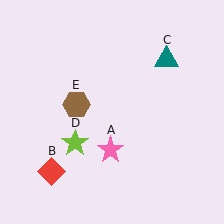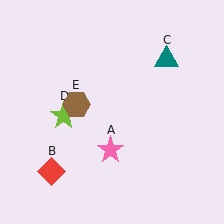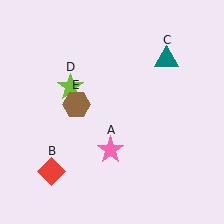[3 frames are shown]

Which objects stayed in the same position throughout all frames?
Pink star (object A) and red diamond (object B) and teal triangle (object C) and brown hexagon (object E) remained stationary.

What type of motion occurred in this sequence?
The lime star (object D) rotated clockwise around the center of the scene.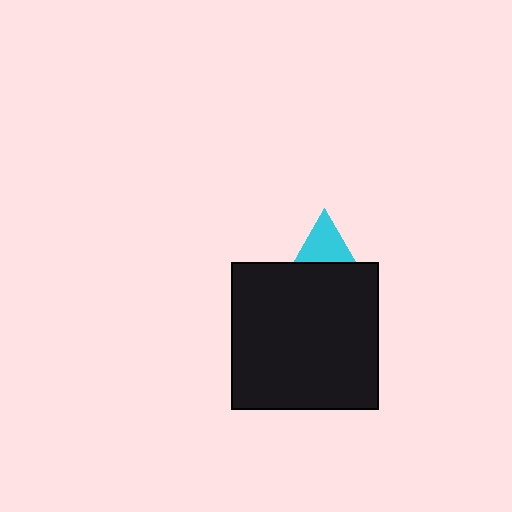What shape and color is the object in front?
The object in front is a black square.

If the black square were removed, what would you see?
You would see the complete cyan triangle.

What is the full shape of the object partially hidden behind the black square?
The partially hidden object is a cyan triangle.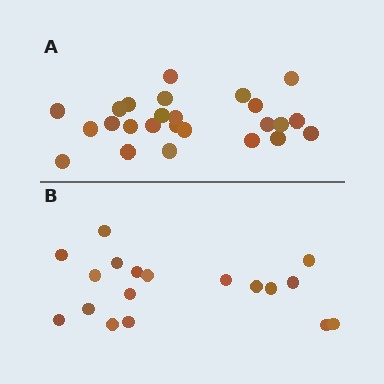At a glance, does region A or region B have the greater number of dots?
Region A (the top region) has more dots.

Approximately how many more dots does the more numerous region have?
Region A has roughly 8 or so more dots than region B.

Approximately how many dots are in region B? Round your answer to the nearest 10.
About 20 dots. (The exact count is 18, which rounds to 20.)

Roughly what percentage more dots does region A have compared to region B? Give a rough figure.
About 40% more.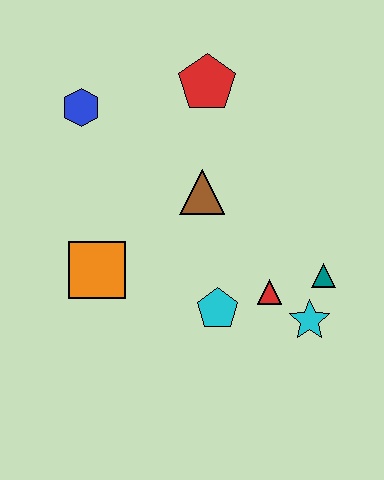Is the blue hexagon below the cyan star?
No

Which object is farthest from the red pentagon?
The cyan star is farthest from the red pentagon.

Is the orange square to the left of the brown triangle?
Yes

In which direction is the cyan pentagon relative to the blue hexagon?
The cyan pentagon is below the blue hexagon.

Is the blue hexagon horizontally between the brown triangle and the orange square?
No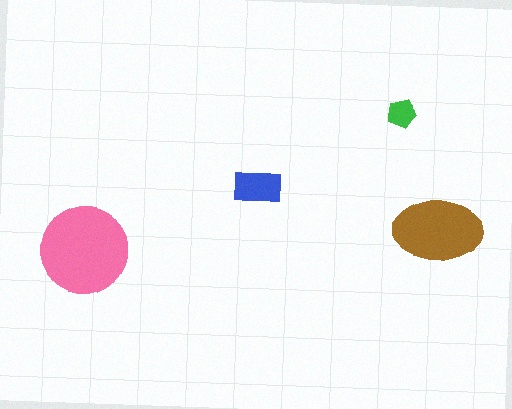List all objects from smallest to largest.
The green pentagon, the blue rectangle, the brown ellipse, the pink circle.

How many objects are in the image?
There are 4 objects in the image.